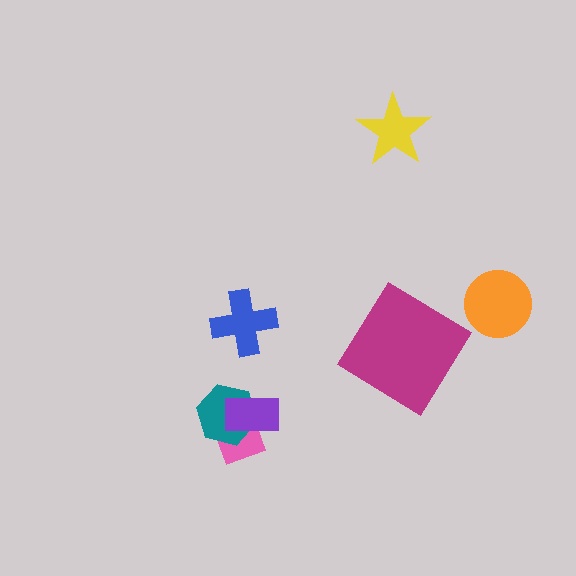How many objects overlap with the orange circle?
0 objects overlap with the orange circle.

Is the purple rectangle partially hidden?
No, no other shape covers it.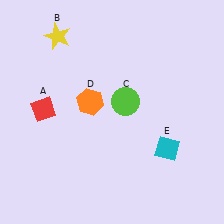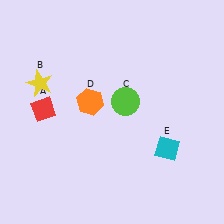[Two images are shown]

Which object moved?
The yellow star (B) moved down.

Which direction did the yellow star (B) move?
The yellow star (B) moved down.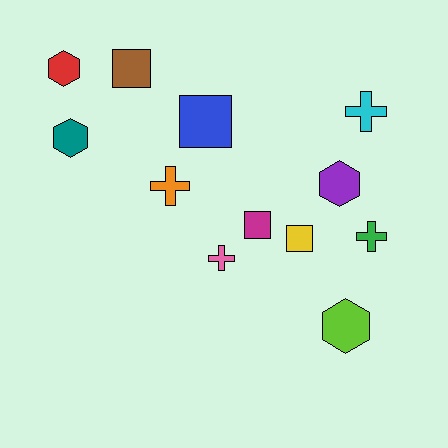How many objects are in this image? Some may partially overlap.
There are 12 objects.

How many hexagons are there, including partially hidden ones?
There are 4 hexagons.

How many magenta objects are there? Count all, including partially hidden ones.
There is 1 magenta object.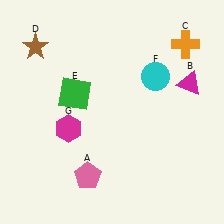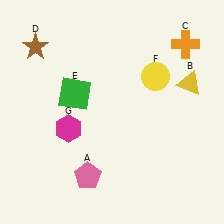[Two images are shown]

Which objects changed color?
B changed from magenta to yellow. F changed from cyan to yellow.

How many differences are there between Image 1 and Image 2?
There are 2 differences between the two images.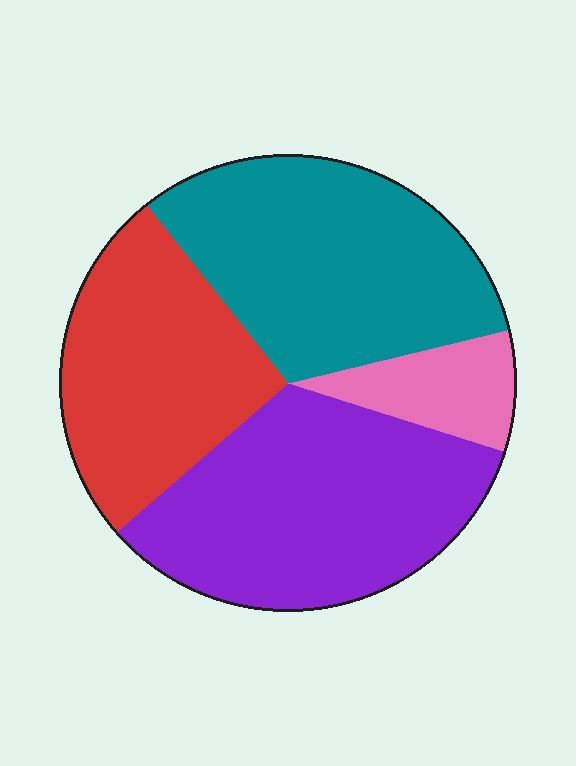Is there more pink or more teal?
Teal.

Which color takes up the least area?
Pink, at roughly 10%.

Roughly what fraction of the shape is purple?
Purple takes up about one third (1/3) of the shape.